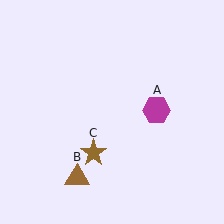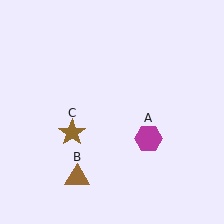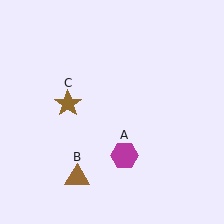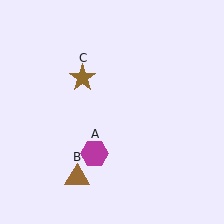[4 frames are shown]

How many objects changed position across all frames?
2 objects changed position: magenta hexagon (object A), brown star (object C).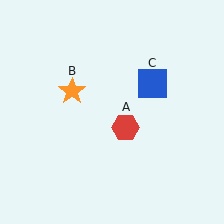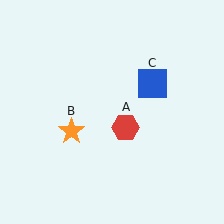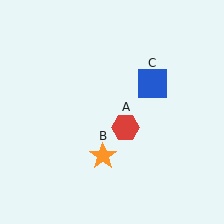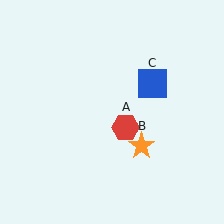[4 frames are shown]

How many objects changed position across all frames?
1 object changed position: orange star (object B).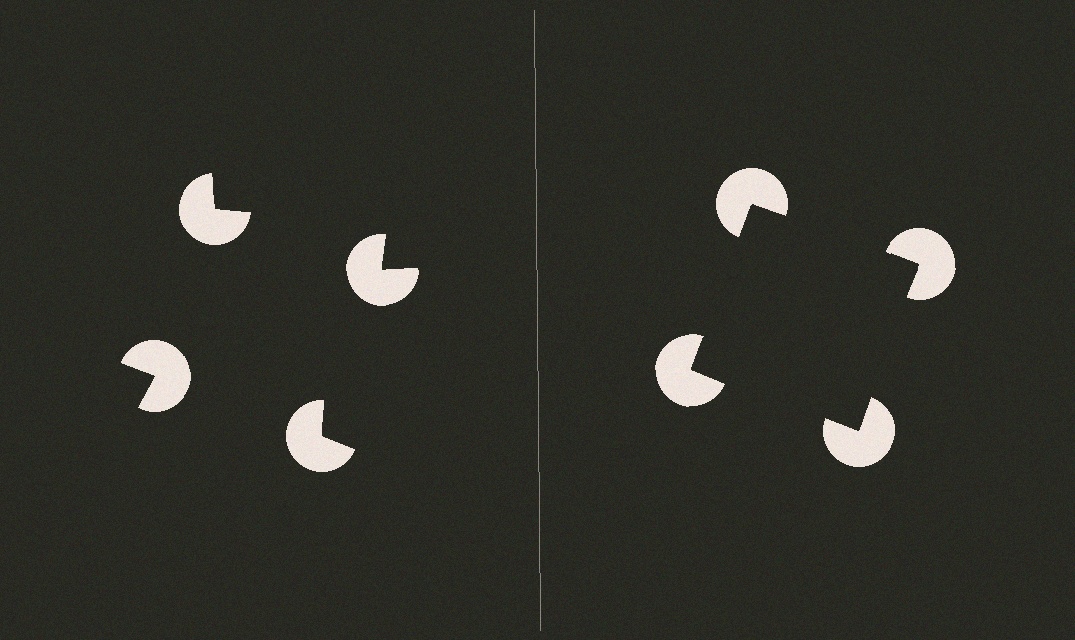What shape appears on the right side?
An illusory square.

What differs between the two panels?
The pac-man discs are positioned identically on both sides; only the wedge orientations differ. On the right they align to a square; on the left they are misaligned.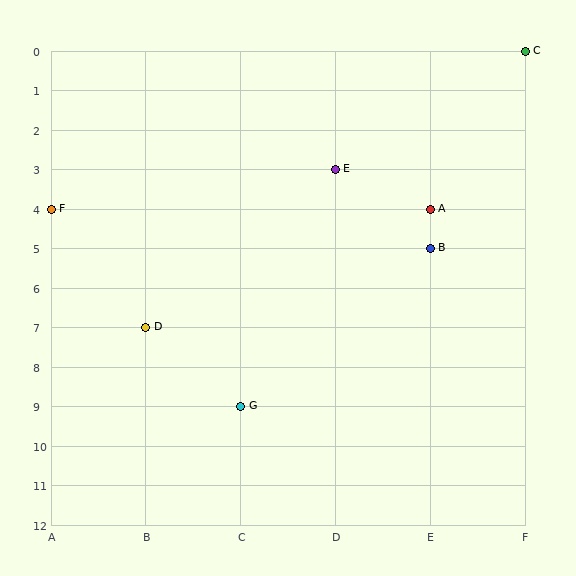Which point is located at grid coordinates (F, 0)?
Point C is at (F, 0).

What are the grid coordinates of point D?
Point D is at grid coordinates (B, 7).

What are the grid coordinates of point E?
Point E is at grid coordinates (D, 3).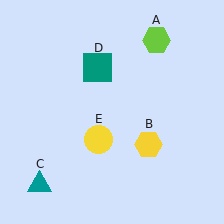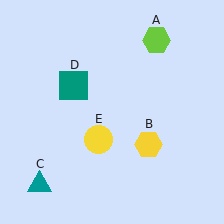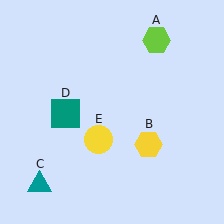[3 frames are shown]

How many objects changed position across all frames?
1 object changed position: teal square (object D).